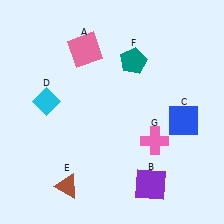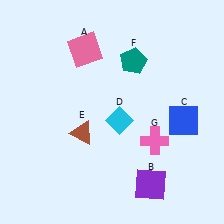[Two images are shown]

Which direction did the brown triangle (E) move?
The brown triangle (E) moved up.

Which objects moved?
The objects that moved are: the cyan diamond (D), the brown triangle (E).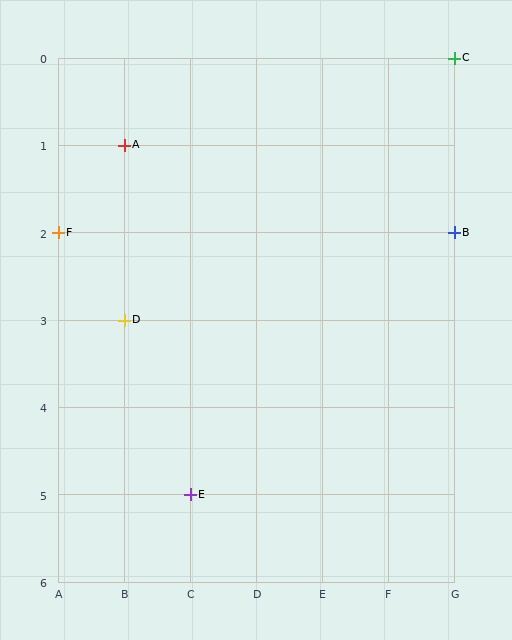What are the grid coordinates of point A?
Point A is at grid coordinates (B, 1).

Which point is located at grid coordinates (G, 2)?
Point B is at (G, 2).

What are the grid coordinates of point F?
Point F is at grid coordinates (A, 2).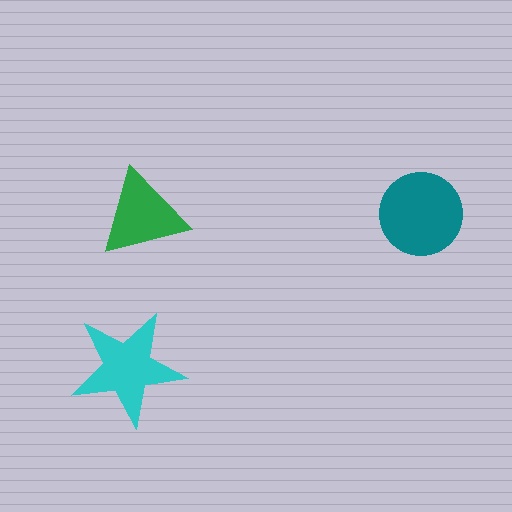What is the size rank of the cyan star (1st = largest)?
2nd.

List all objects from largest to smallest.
The teal circle, the cyan star, the green triangle.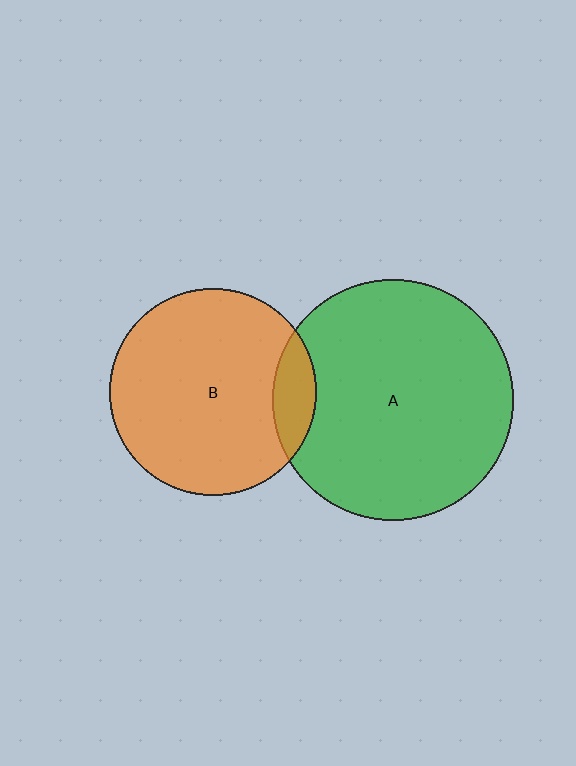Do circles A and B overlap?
Yes.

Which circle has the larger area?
Circle A (green).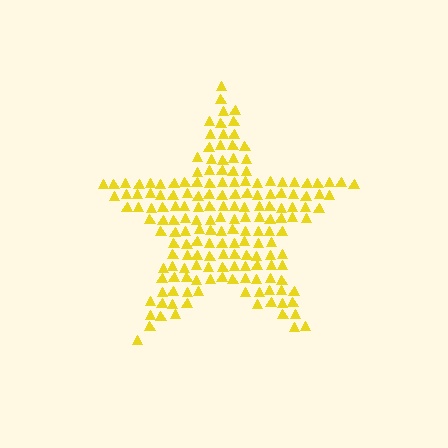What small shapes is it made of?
It is made of small triangles.